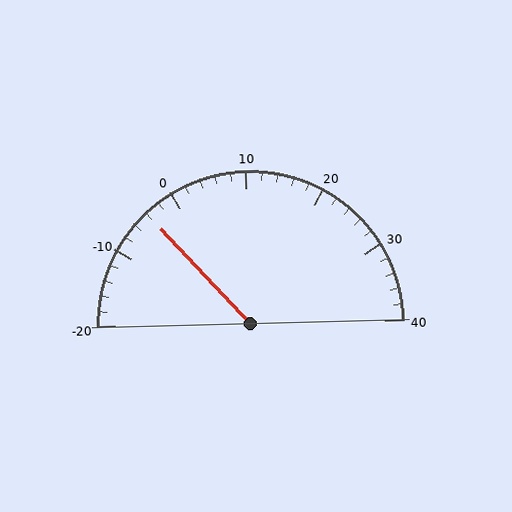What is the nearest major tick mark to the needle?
The nearest major tick mark is 0.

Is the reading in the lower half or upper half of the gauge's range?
The reading is in the lower half of the range (-20 to 40).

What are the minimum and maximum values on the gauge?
The gauge ranges from -20 to 40.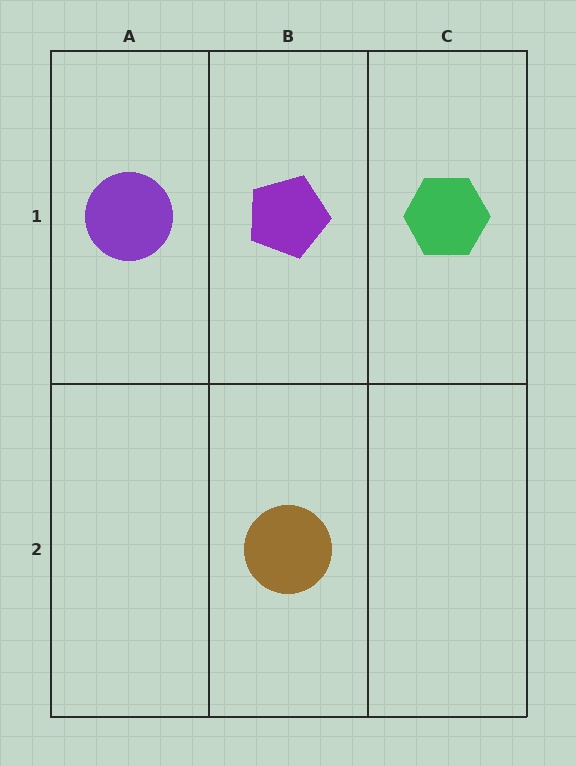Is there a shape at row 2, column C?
No, that cell is empty.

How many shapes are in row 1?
3 shapes.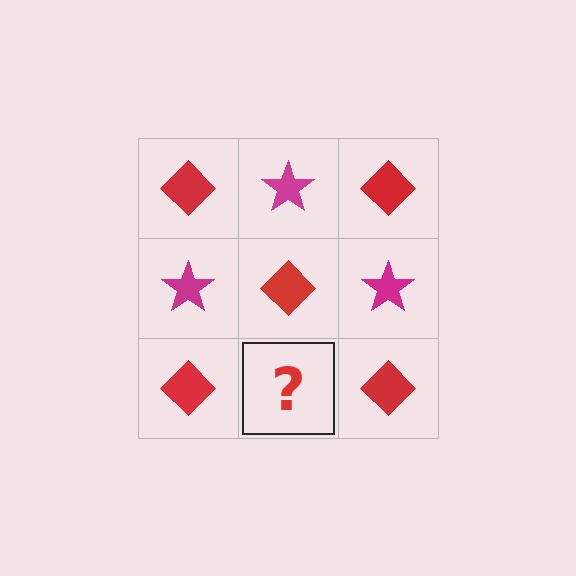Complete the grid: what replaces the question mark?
The question mark should be replaced with a magenta star.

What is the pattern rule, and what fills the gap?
The rule is that it alternates red diamond and magenta star in a checkerboard pattern. The gap should be filled with a magenta star.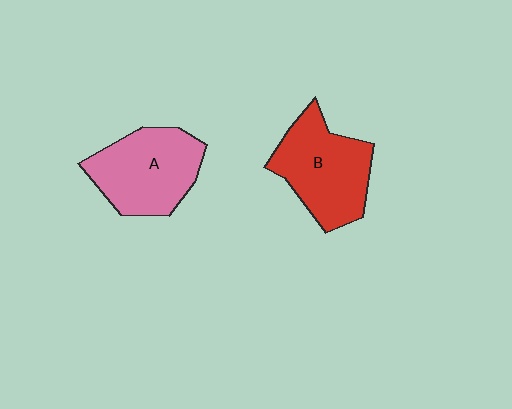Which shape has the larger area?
Shape B (red).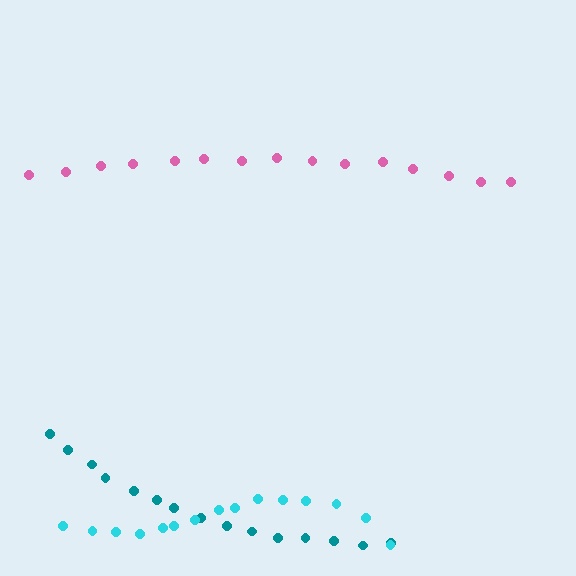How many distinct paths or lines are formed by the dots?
There are 3 distinct paths.